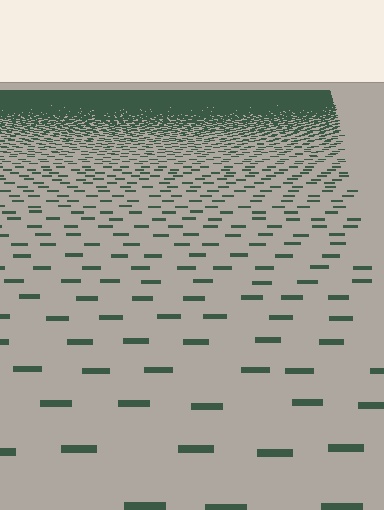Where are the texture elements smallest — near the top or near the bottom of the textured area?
Near the top.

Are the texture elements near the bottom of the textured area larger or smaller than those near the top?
Larger. Near the bottom, elements are closer to the viewer and appear at a bigger on-screen size.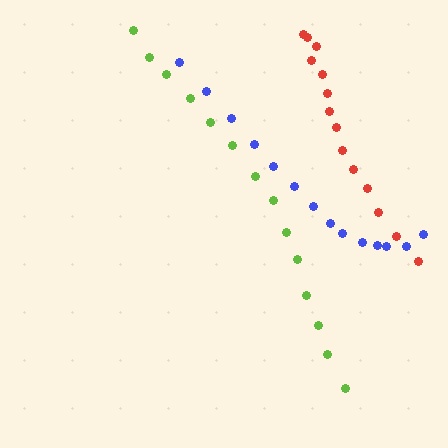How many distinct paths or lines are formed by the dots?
There are 3 distinct paths.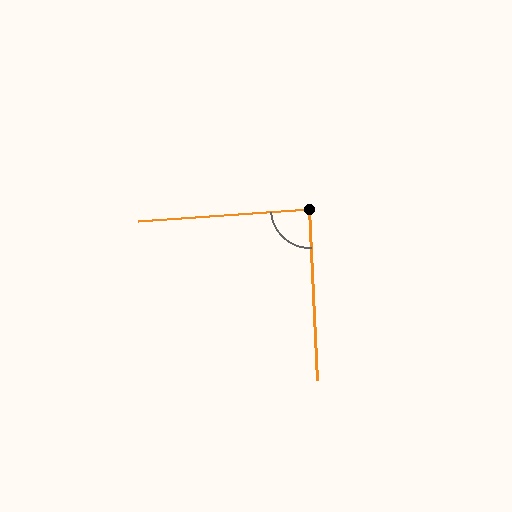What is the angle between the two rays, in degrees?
Approximately 88 degrees.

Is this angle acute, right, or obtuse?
It is approximately a right angle.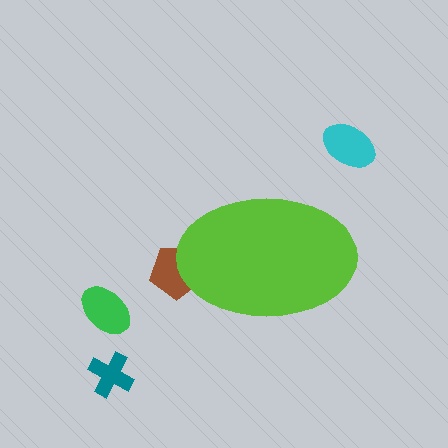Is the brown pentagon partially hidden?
Yes, the brown pentagon is partially hidden behind the lime ellipse.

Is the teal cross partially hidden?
No, the teal cross is fully visible.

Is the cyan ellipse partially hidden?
No, the cyan ellipse is fully visible.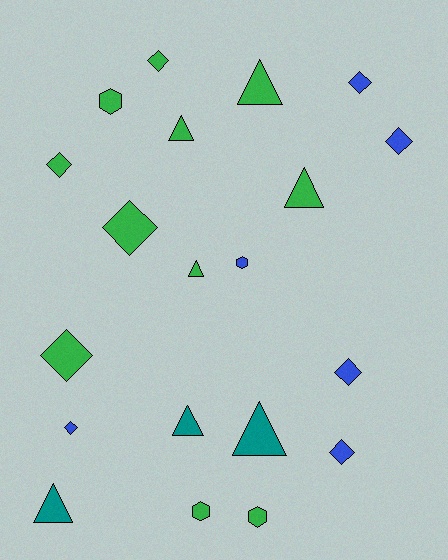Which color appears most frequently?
Green, with 11 objects.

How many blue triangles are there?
There are no blue triangles.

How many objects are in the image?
There are 20 objects.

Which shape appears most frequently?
Diamond, with 9 objects.